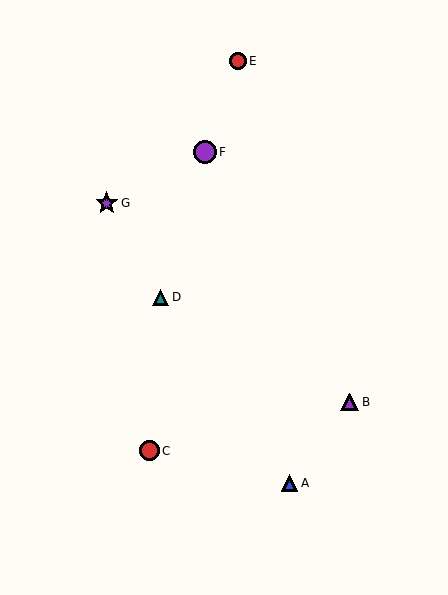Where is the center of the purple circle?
The center of the purple circle is at (205, 152).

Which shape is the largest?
The purple circle (labeled F) is the largest.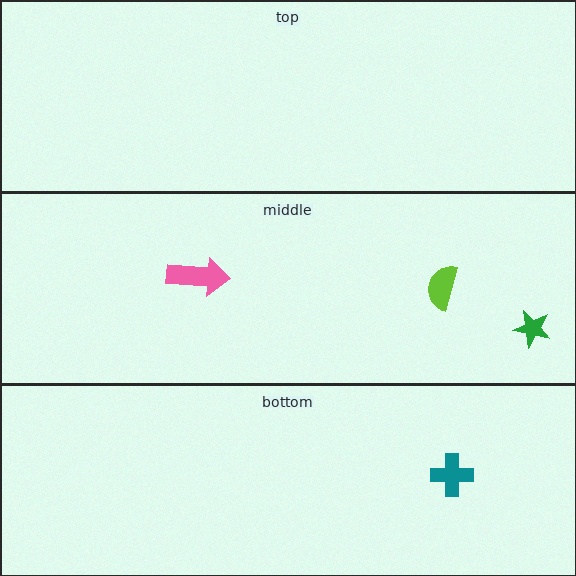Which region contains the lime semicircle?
The middle region.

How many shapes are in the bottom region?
1.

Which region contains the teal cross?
The bottom region.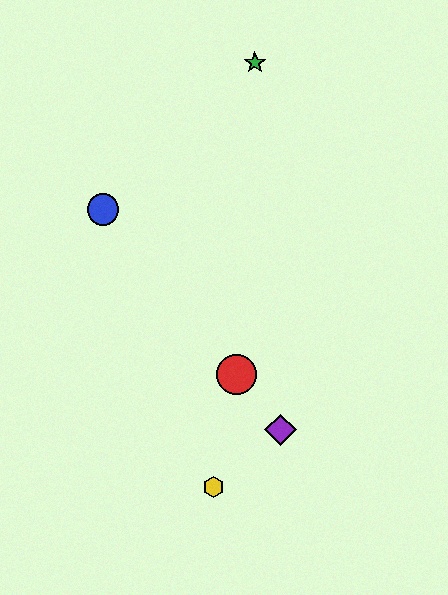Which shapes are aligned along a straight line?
The red circle, the blue circle, the purple diamond are aligned along a straight line.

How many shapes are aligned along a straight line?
3 shapes (the red circle, the blue circle, the purple diamond) are aligned along a straight line.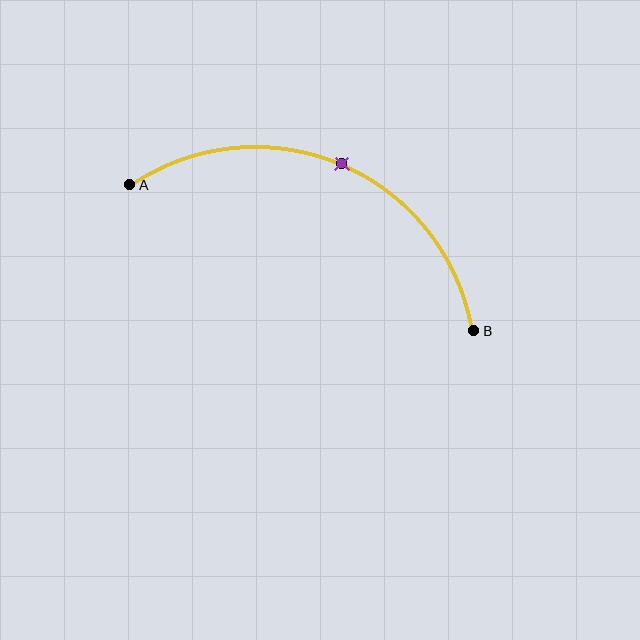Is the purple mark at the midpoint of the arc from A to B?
Yes. The purple mark lies on the arc at equal arc-length from both A and B — it is the arc midpoint.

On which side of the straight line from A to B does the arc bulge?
The arc bulges above the straight line connecting A and B.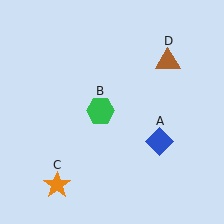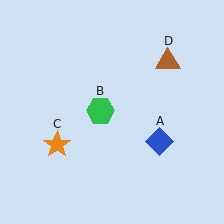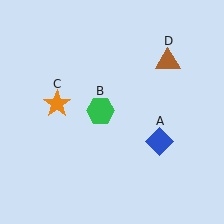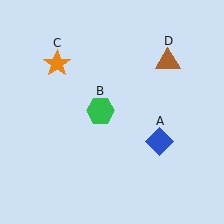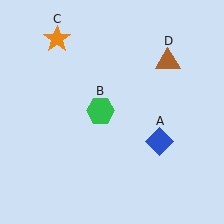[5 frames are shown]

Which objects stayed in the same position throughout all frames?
Blue diamond (object A) and green hexagon (object B) and brown triangle (object D) remained stationary.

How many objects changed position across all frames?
1 object changed position: orange star (object C).